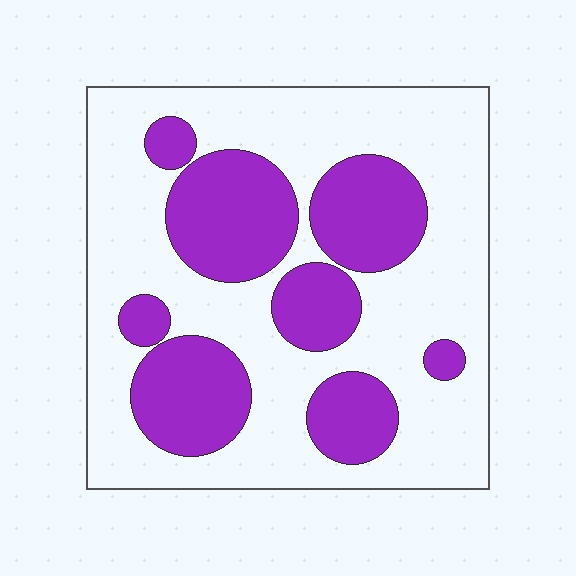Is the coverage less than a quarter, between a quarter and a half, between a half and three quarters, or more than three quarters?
Between a quarter and a half.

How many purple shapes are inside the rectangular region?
8.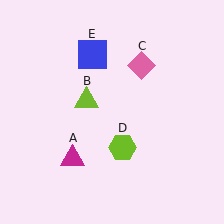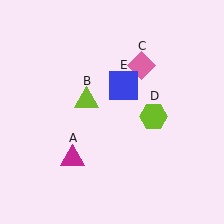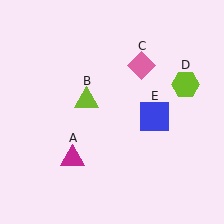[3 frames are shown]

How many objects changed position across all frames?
2 objects changed position: lime hexagon (object D), blue square (object E).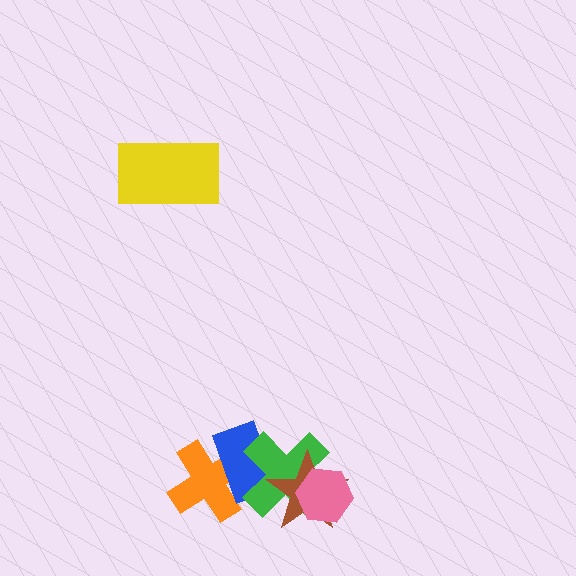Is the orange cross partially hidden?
Yes, it is partially covered by another shape.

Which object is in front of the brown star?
The pink hexagon is in front of the brown star.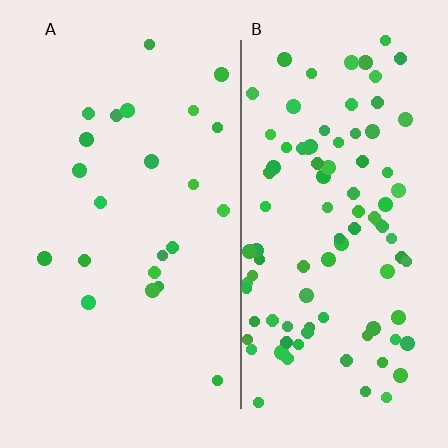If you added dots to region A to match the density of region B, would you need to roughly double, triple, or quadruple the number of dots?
Approximately quadruple.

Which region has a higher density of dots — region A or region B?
B (the right).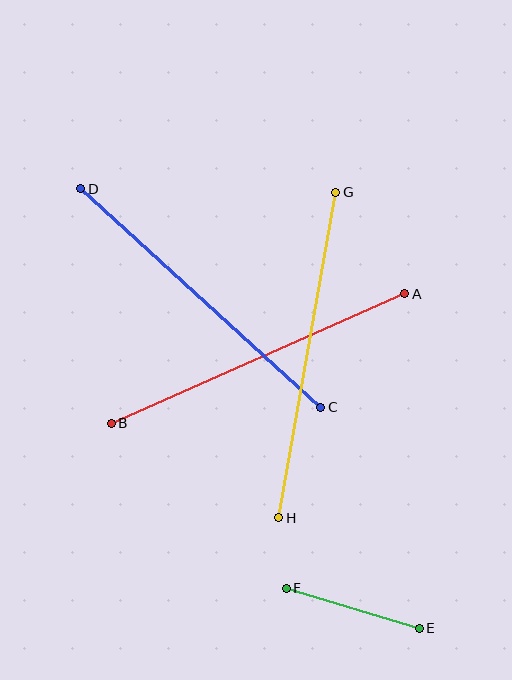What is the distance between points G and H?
The distance is approximately 331 pixels.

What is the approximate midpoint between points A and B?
The midpoint is at approximately (258, 358) pixels.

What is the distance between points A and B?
The distance is approximately 321 pixels.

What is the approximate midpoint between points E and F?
The midpoint is at approximately (353, 608) pixels.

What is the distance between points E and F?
The distance is approximately 139 pixels.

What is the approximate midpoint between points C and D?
The midpoint is at approximately (201, 298) pixels.